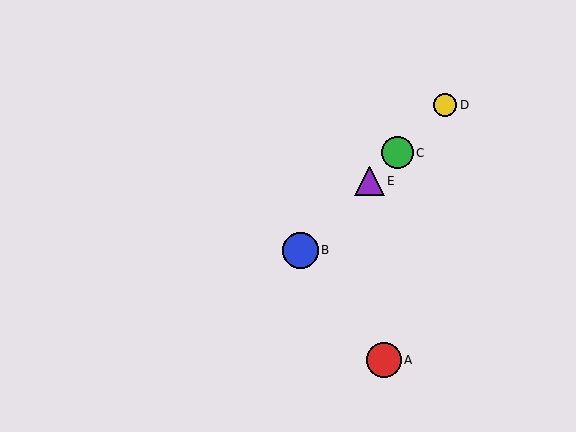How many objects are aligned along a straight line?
4 objects (B, C, D, E) are aligned along a straight line.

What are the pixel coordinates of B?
Object B is at (300, 250).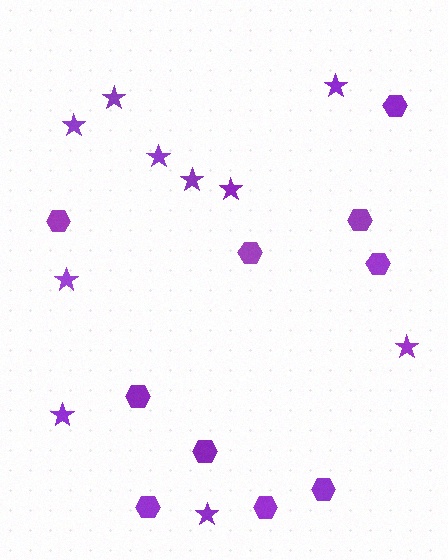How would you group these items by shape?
There are 2 groups: one group of hexagons (10) and one group of stars (10).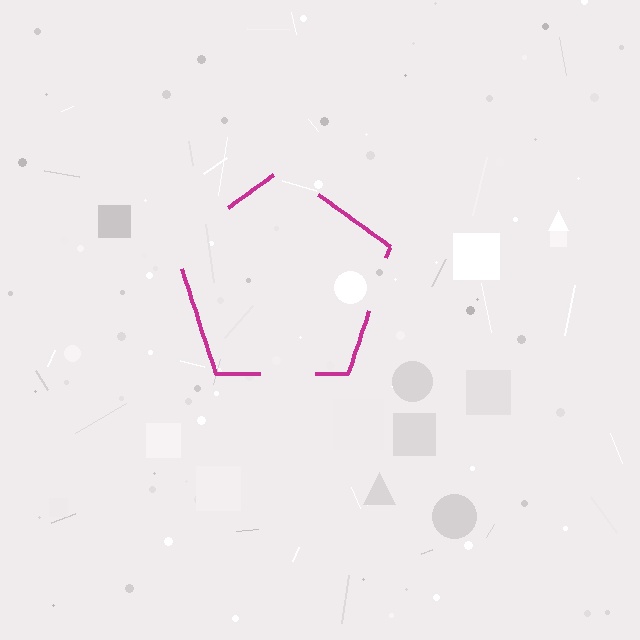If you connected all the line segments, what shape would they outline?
They would outline a pentagon.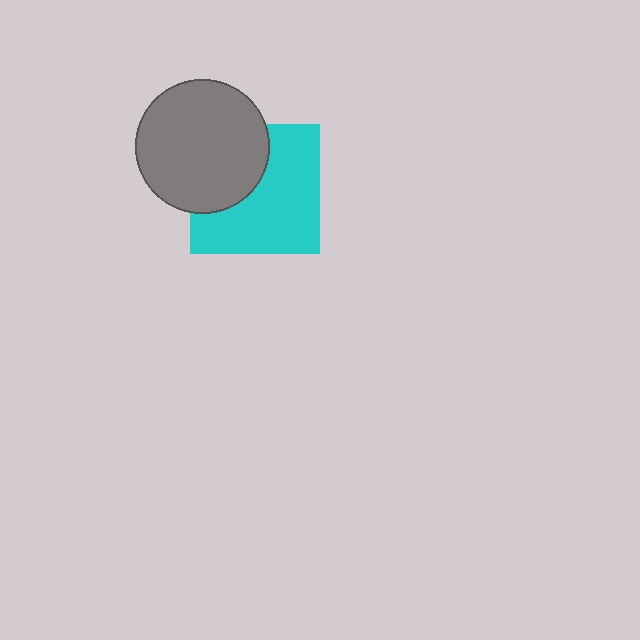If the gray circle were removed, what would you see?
You would see the complete cyan square.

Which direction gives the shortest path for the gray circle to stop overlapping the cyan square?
Moving toward the upper-left gives the shortest separation.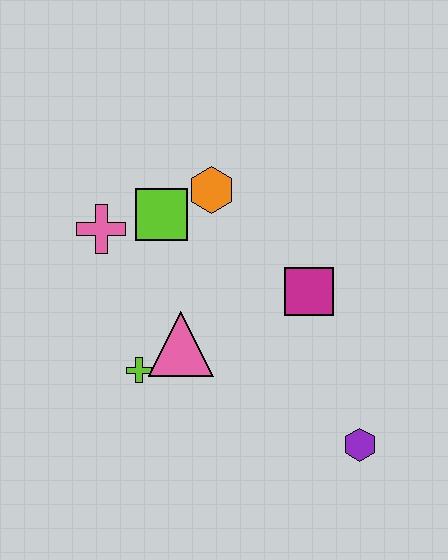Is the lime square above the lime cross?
Yes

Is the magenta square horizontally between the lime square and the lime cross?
No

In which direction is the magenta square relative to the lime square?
The magenta square is to the right of the lime square.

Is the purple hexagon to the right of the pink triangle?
Yes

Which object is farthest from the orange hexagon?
The purple hexagon is farthest from the orange hexagon.